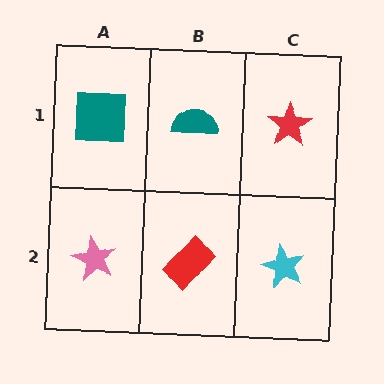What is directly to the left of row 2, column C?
A red rectangle.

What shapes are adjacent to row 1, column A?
A pink star (row 2, column A), a teal semicircle (row 1, column B).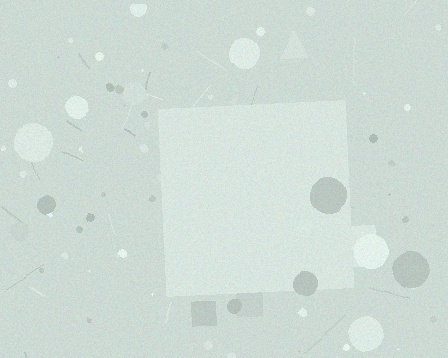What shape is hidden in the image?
A square is hidden in the image.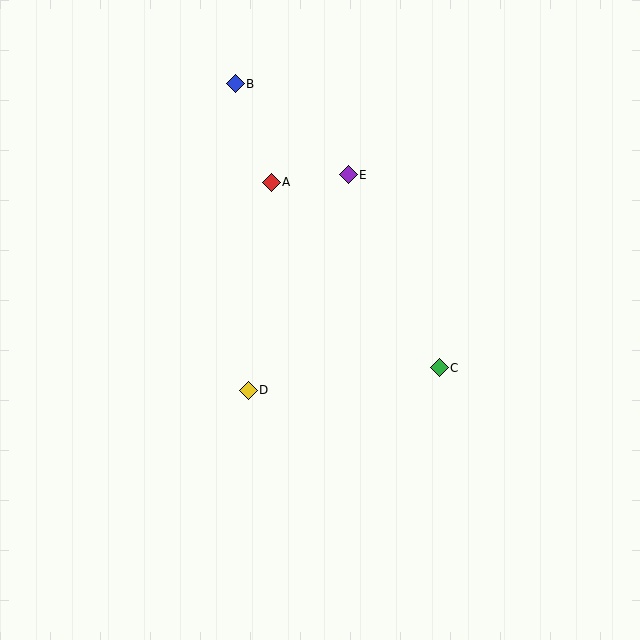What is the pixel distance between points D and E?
The distance between D and E is 238 pixels.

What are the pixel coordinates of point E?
Point E is at (348, 175).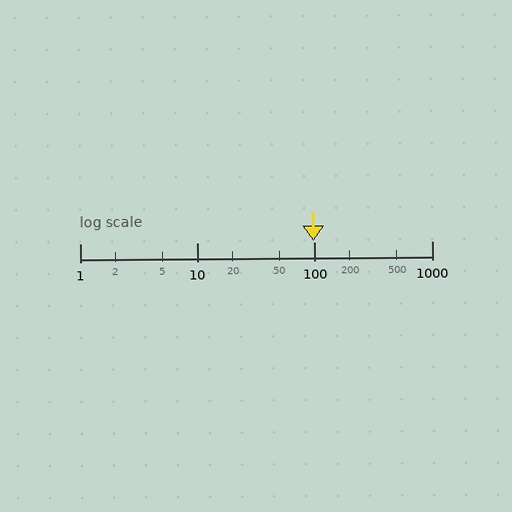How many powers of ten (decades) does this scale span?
The scale spans 3 decades, from 1 to 1000.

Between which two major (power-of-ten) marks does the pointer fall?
The pointer is between 10 and 100.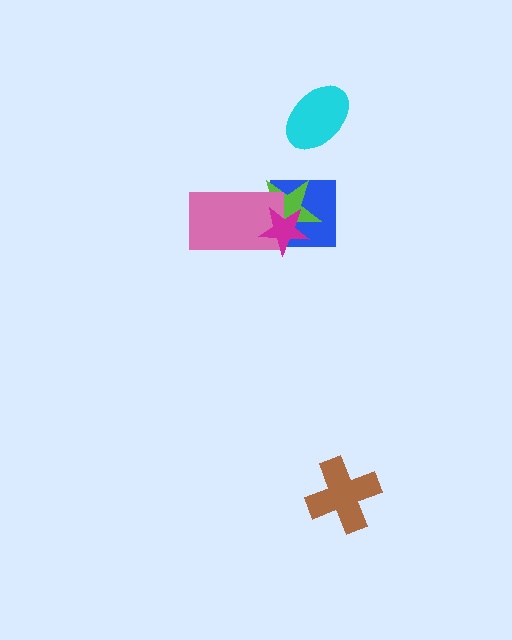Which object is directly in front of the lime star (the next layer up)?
The pink rectangle is directly in front of the lime star.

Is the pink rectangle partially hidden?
Yes, it is partially covered by another shape.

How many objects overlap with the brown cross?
0 objects overlap with the brown cross.